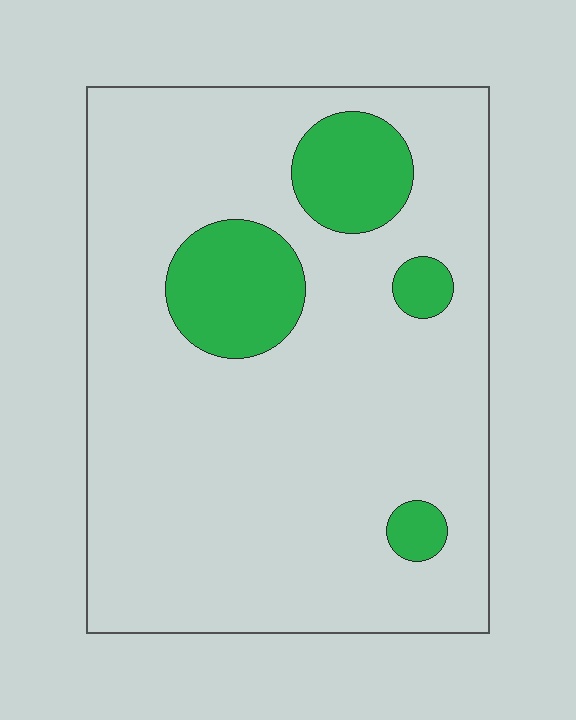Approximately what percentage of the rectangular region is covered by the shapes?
Approximately 15%.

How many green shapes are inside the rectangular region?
4.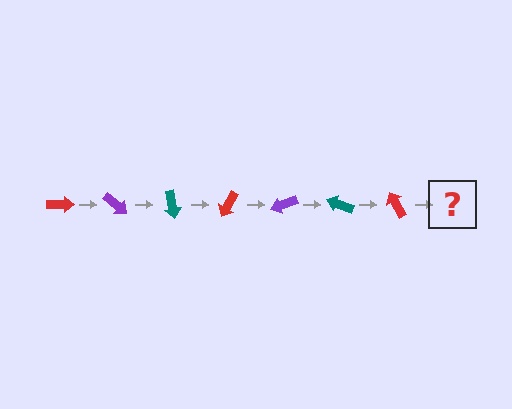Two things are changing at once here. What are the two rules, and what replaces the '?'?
The two rules are that it rotates 40 degrees each step and the color cycles through red, purple, and teal. The '?' should be a purple arrow, rotated 280 degrees from the start.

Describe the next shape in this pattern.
It should be a purple arrow, rotated 280 degrees from the start.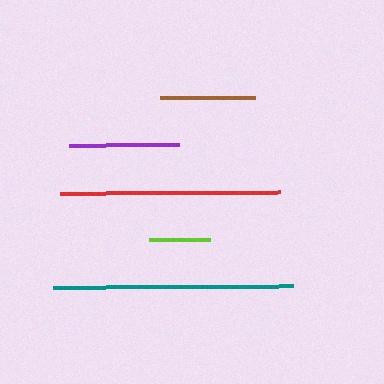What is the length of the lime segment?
The lime segment is approximately 61 pixels long.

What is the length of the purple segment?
The purple segment is approximately 110 pixels long.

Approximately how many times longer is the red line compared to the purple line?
The red line is approximately 2.0 times the length of the purple line.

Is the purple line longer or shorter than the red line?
The red line is longer than the purple line.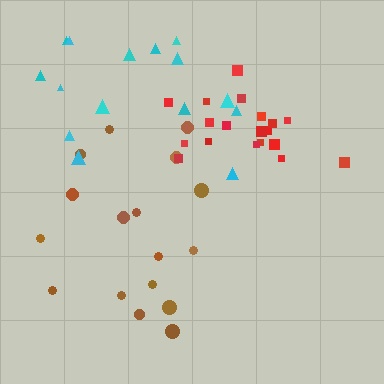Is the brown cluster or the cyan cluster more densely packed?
Brown.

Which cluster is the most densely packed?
Red.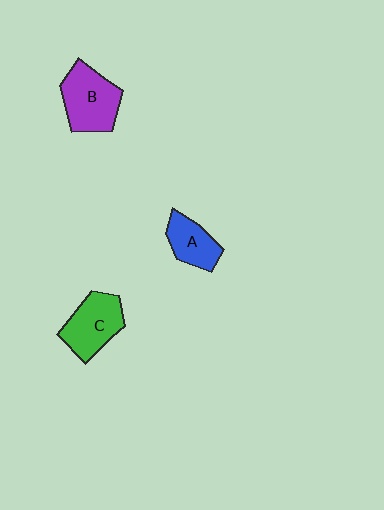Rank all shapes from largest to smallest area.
From largest to smallest: B (purple), C (green), A (blue).